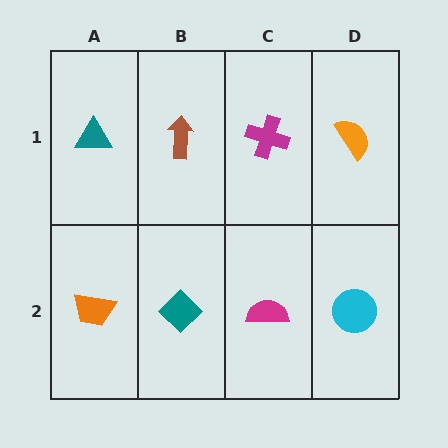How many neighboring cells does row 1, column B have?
3.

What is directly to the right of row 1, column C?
An orange semicircle.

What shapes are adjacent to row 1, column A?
An orange trapezoid (row 2, column A), a brown arrow (row 1, column B).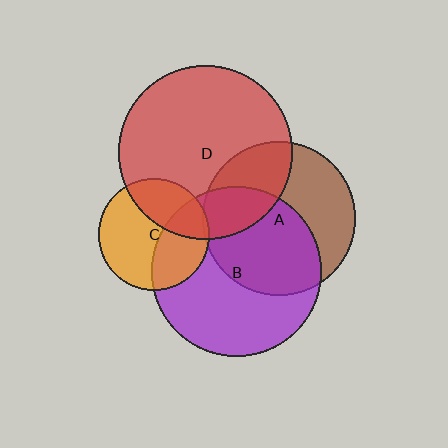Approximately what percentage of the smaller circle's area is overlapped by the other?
Approximately 5%.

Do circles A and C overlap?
Yes.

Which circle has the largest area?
Circle D (red).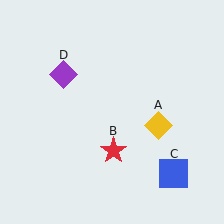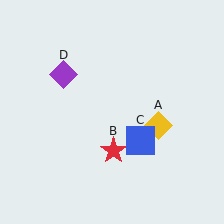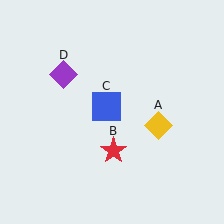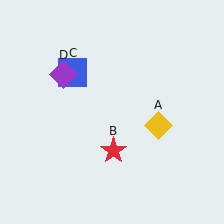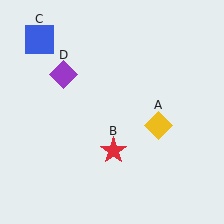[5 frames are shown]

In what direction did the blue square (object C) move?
The blue square (object C) moved up and to the left.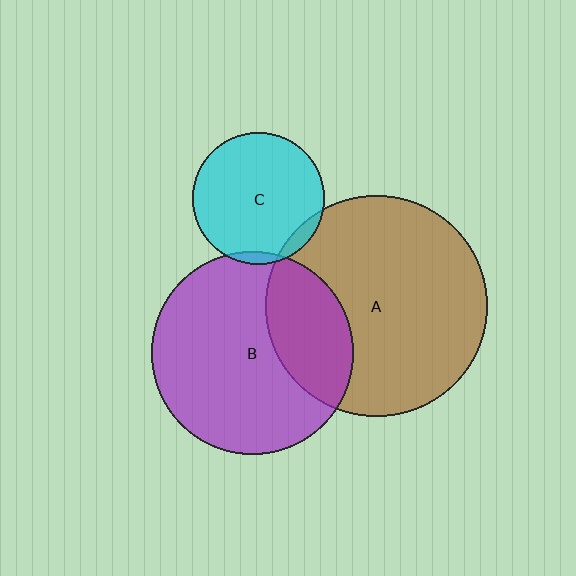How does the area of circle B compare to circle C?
Approximately 2.4 times.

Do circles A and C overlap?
Yes.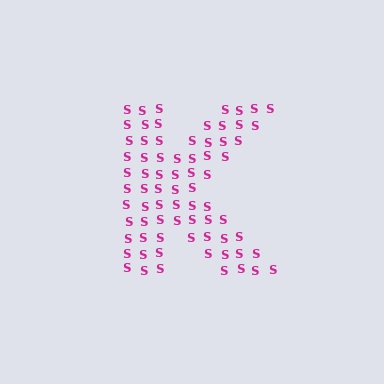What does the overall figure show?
The overall figure shows the letter K.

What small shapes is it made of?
It is made of small letter S's.